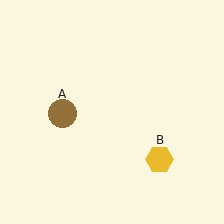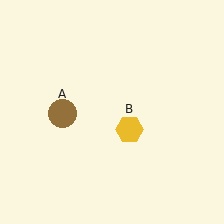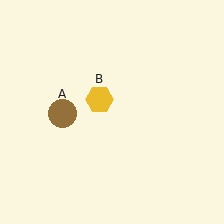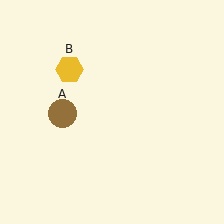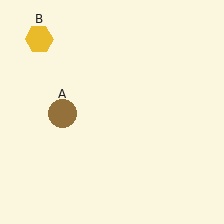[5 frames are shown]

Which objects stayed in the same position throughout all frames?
Brown circle (object A) remained stationary.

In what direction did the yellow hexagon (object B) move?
The yellow hexagon (object B) moved up and to the left.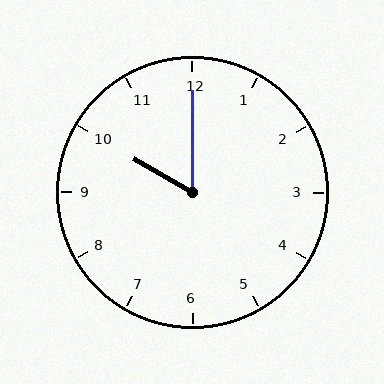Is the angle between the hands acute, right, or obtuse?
It is acute.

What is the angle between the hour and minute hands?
Approximately 60 degrees.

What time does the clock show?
10:00.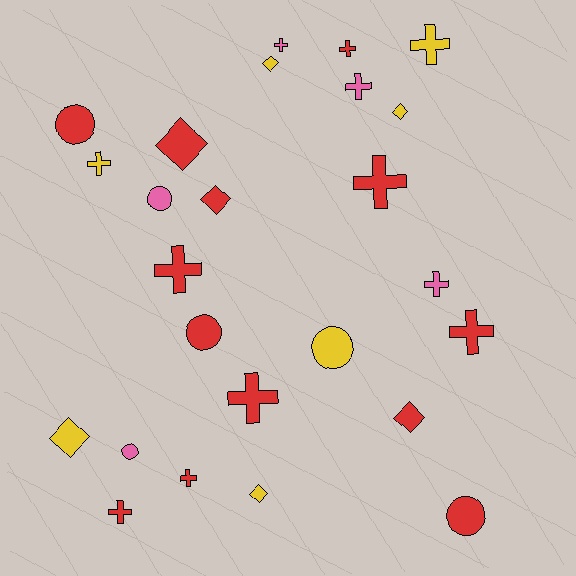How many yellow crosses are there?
There are 2 yellow crosses.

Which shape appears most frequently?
Cross, with 12 objects.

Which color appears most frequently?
Red, with 13 objects.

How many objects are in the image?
There are 25 objects.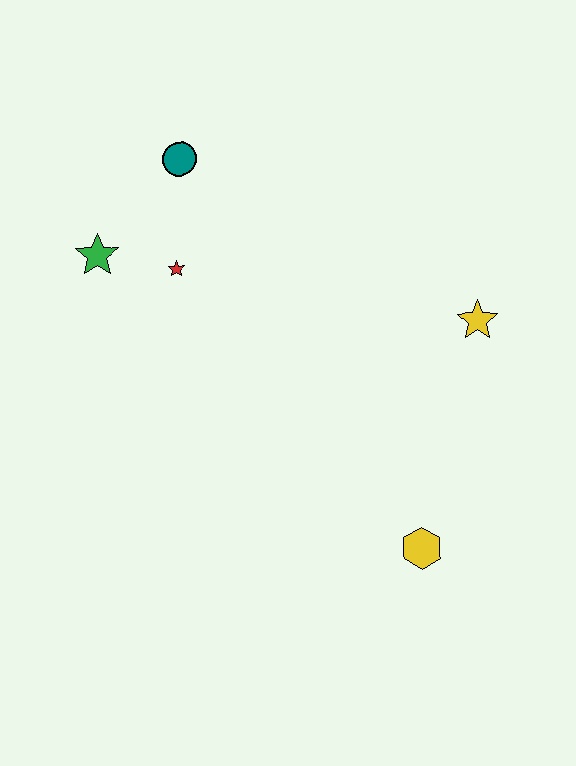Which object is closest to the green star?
The red star is closest to the green star.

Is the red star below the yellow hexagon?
No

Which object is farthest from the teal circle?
The yellow hexagon is farthest from the teal circle.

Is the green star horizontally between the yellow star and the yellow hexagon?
No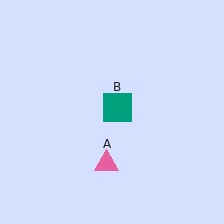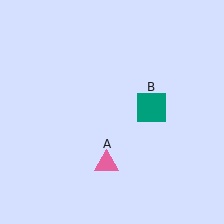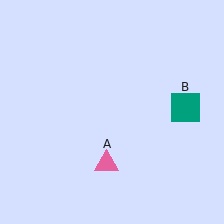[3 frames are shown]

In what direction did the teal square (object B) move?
The teal square (object B) moved right.